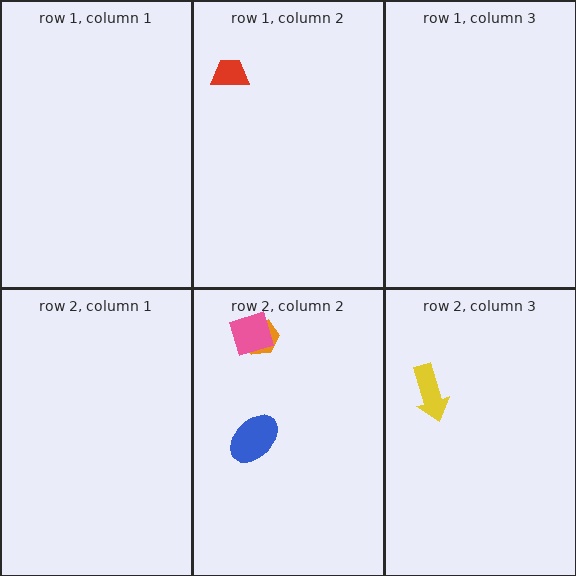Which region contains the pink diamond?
The row 2, column 2 region.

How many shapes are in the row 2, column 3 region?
1.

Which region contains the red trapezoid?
The row 1, column 2 region.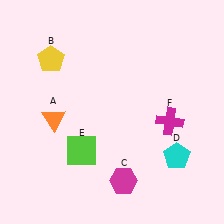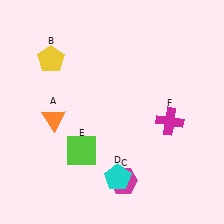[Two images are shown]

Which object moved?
The cyan pentagon (D) moved left.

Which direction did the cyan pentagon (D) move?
The cyan pentagon (D) moved left.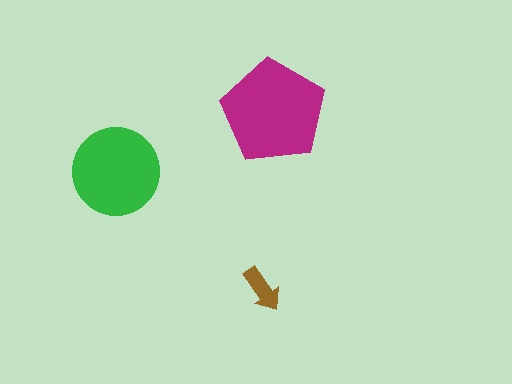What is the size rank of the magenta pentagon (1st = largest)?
1st.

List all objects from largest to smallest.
The magenta pentagon, the green circle, the brown arrow.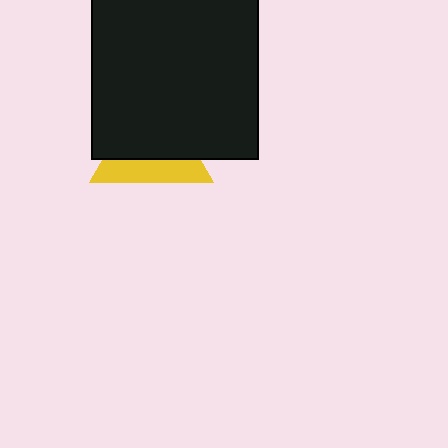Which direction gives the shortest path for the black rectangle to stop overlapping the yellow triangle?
Moving up gives the shortest separation.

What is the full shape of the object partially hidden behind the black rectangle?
The partially hidden object is a yellow triangle.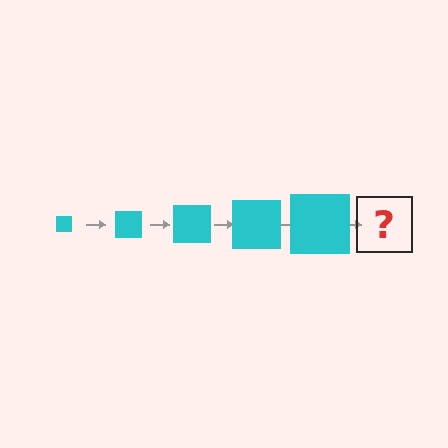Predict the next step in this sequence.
The next step is a cyan square, larger than the previous one.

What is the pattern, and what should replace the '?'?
The pattern is that the square gets progressively larger each step. The '?' should be a cyan square, larger than the previous one.